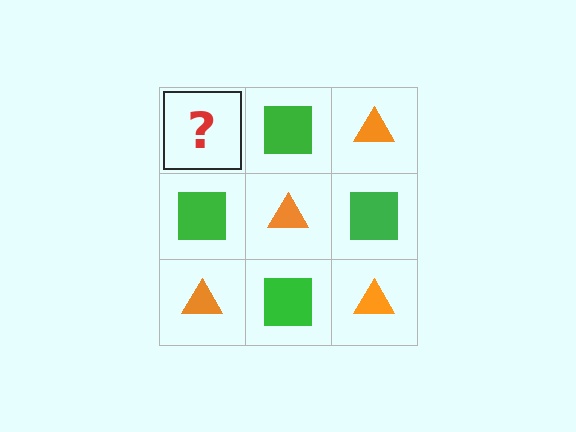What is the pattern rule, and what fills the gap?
The rule is that it alternates orange triangle and green square in a checkerboard pattern. The gap should be filled with an orange triangle.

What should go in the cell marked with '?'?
The missing cell should contain an orange triangle.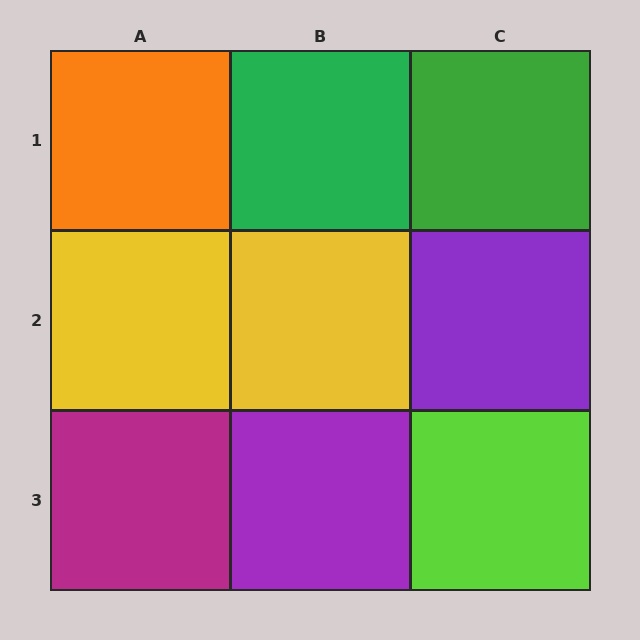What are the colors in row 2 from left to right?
Yellow, yellow, purple.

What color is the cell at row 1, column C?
Green.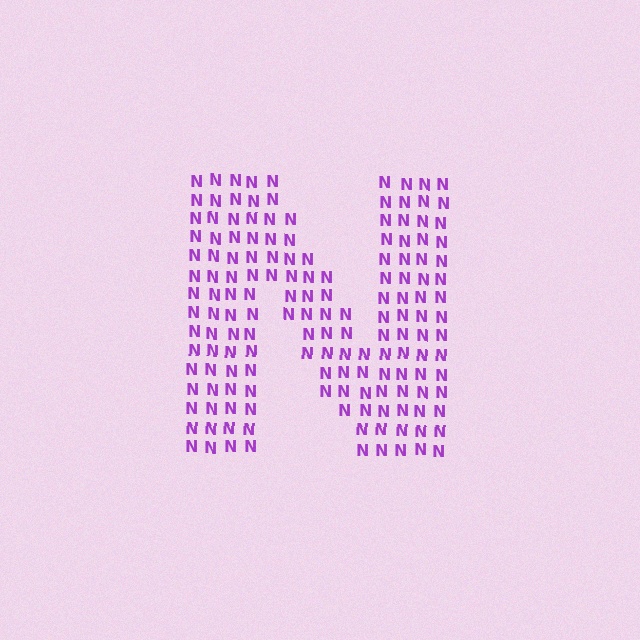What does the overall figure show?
The overall figure shows the letter N.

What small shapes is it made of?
It is made of small letter N's.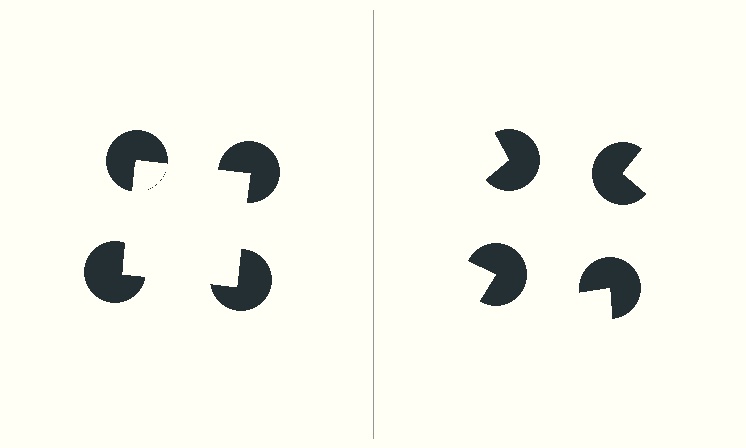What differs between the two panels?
The pac-man discs are positioned identically on both sides; only the wedge orientations differ. On the left they align to a square; on the right they are misaligned.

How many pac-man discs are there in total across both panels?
8 — 4 on each side.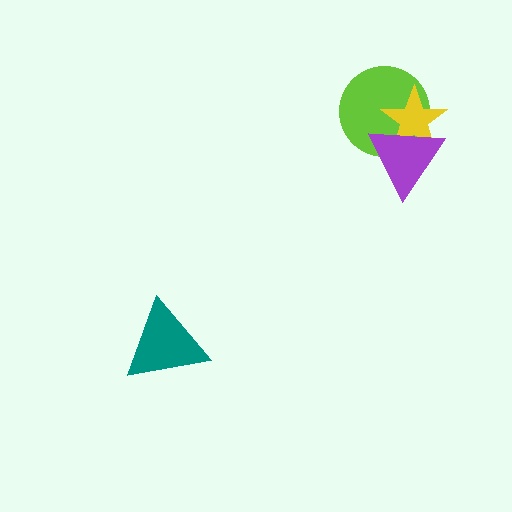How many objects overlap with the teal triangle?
0 objects overlap with the teal triangle.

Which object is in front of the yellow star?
The purple triangle is in front of the yellow star.